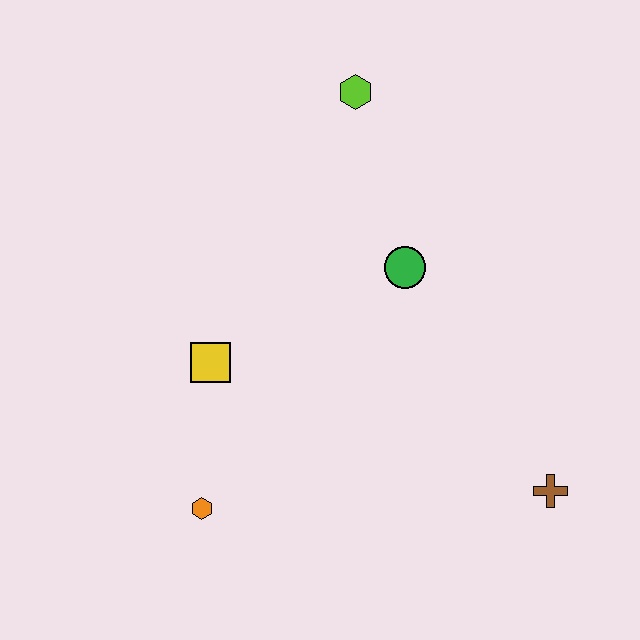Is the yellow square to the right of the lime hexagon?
No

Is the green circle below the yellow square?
No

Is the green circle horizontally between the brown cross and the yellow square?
Yes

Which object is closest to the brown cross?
The green circle is closest to the brown cross.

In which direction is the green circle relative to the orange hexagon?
The green circle is above the orange hexagon.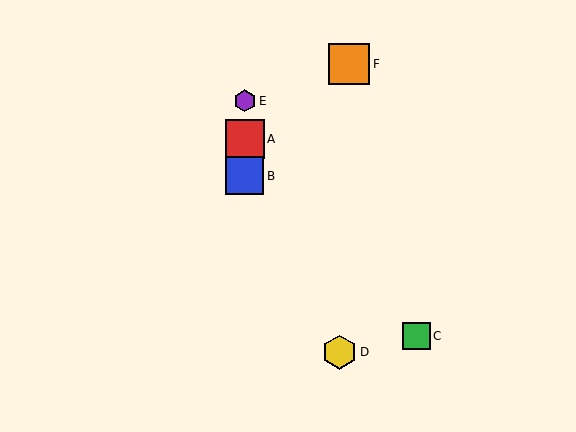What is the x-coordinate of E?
Object E is at x≈245.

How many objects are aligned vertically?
3 objects (A, B, E) are aligned vertically.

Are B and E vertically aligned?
Yes, both are at x≈245.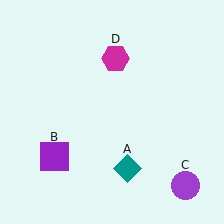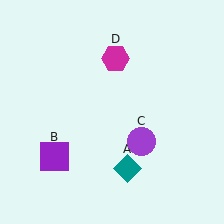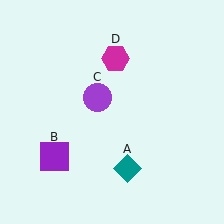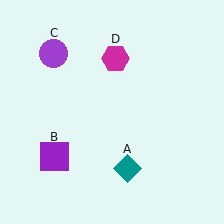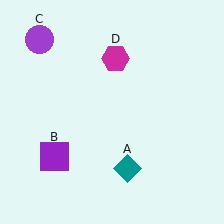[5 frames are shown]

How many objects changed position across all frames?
1 object changed position: purple circle (object C).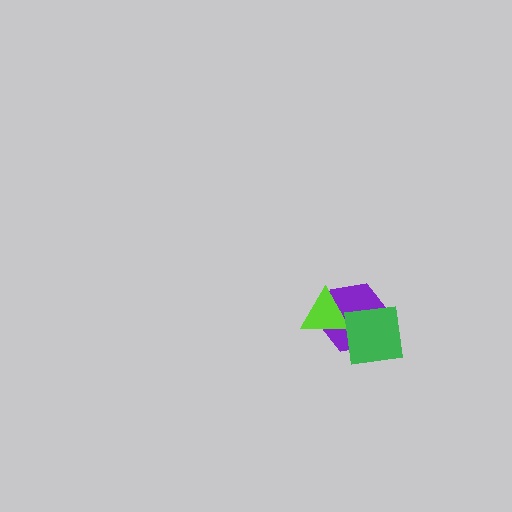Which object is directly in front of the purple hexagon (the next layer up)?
The lime triangle is directly in front of the purple hexagon.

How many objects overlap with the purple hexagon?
2 objects overlap with the purple hexagon.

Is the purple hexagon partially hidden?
Yes, it is partially covered by another shape.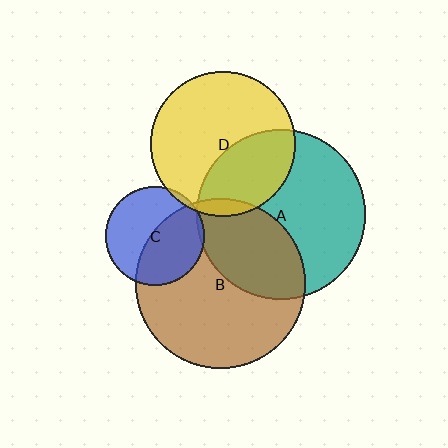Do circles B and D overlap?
Yes.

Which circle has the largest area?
Circle B (brown).